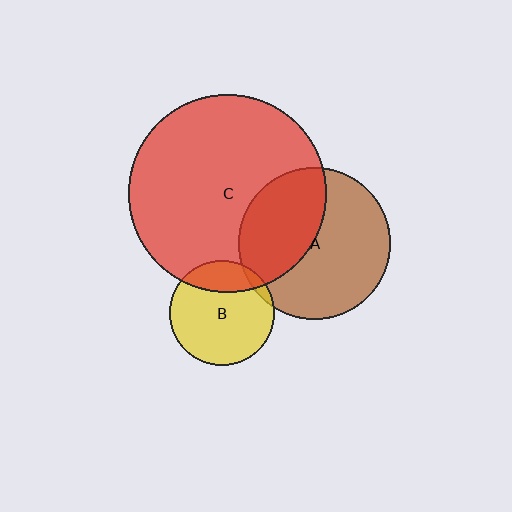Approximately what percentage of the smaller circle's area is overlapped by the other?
Approximately 20%.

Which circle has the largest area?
Circle C (red).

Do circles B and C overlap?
Yes.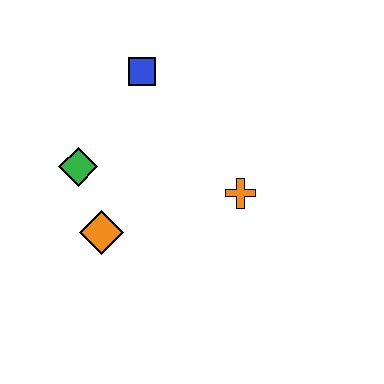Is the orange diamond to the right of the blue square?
No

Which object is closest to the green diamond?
The orange diamond is closest to the green diamond.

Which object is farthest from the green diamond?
The orange cross is farthest from the green diamond.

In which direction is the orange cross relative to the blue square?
The orange cross is below the blue square.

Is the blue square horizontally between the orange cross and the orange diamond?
Yes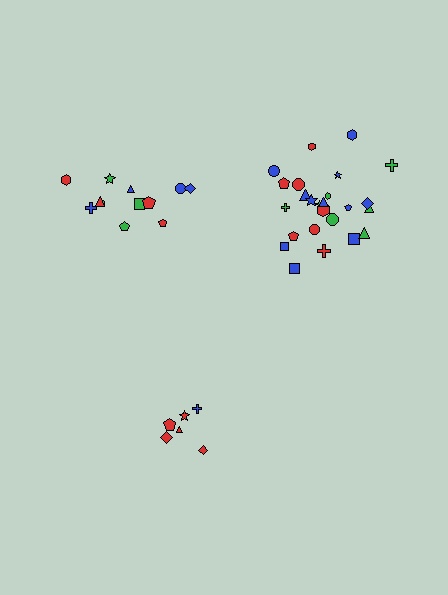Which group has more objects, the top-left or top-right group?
The top-right group.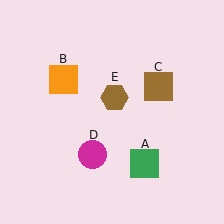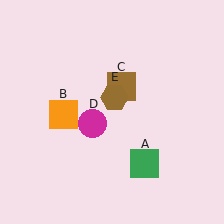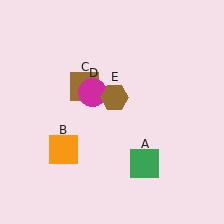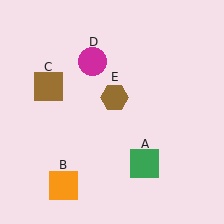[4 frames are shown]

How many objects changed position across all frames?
3 objects changed position: orange square (object B), brown square (object C), magenta circle (object D).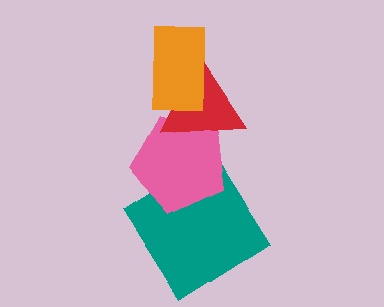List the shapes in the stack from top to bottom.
From top to bottom: the orange rectangle, the red triangle, the pink pentagon, the teal diamond.